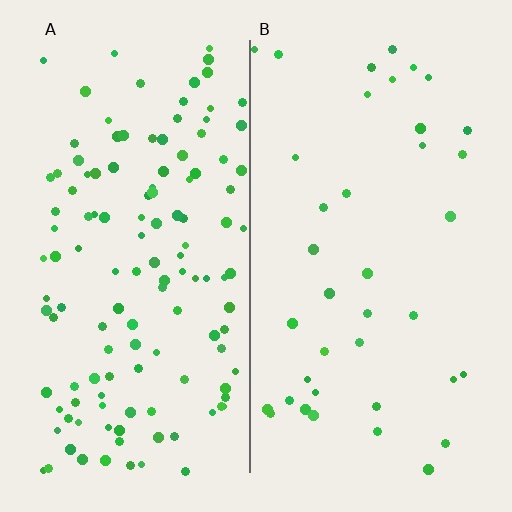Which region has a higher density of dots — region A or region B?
A (the left).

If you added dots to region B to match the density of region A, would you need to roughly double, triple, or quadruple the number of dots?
Approximately triple.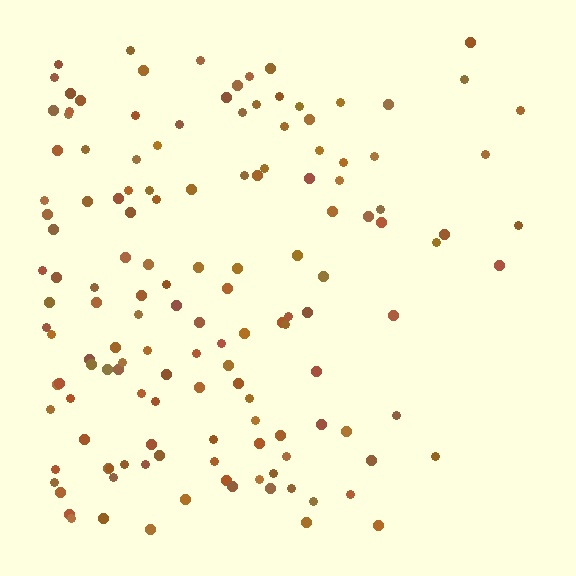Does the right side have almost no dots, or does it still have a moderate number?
Still a moderate number, just noticeably fewer than the left.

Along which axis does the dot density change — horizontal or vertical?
Horizontal.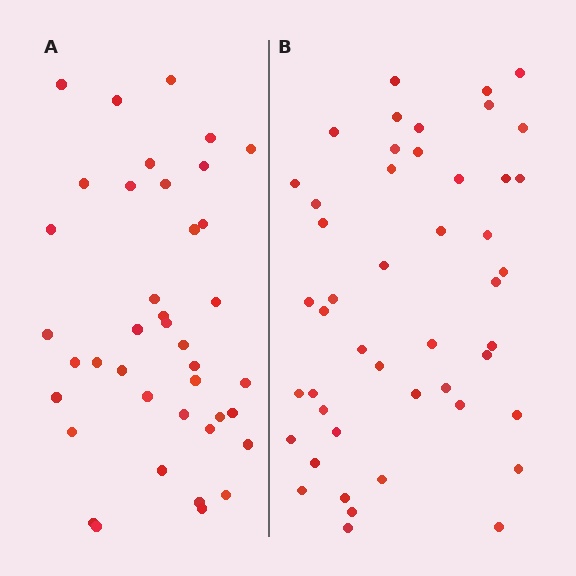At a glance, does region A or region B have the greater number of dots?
Region B (the right region) has more dots.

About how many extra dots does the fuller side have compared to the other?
Region B has roughly 8 or so more dots than region A.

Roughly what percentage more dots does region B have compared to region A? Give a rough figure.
About 20% more.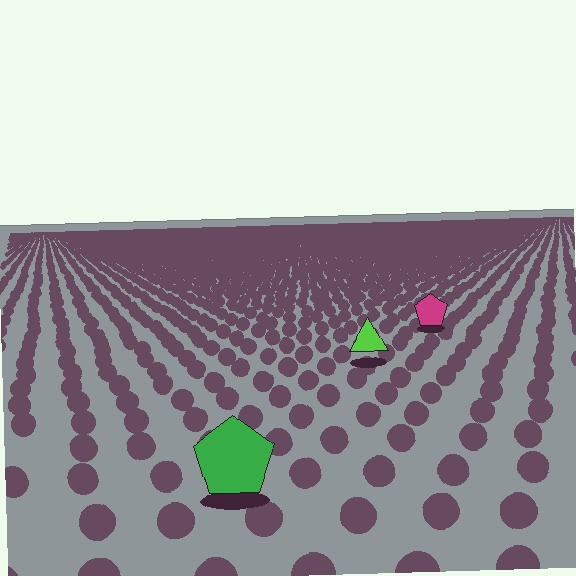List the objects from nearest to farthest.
From nearest to farthest: the green pentagon, the lime triangle, the magenta pentagon.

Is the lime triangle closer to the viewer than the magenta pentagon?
Yes. The lime triangle is closer — you can tell from the texture gradient: the ground texture is coarser near it.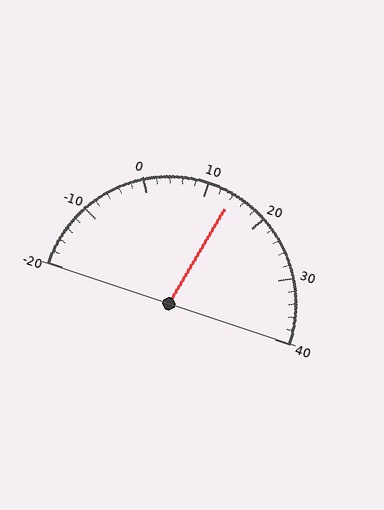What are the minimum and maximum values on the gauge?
The gauge ranges from -20 to 40.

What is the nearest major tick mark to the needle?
The nearest major tick mark is 10.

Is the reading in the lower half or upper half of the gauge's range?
The reading is in the upper half of the range (-20 to 40).